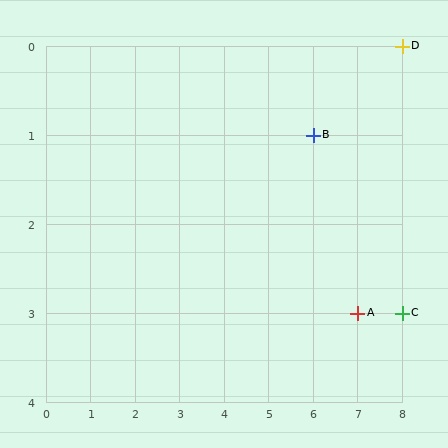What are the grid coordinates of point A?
Point A is at grid coordinates (7, 3).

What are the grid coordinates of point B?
Point B is at grid coordinates (6, 1).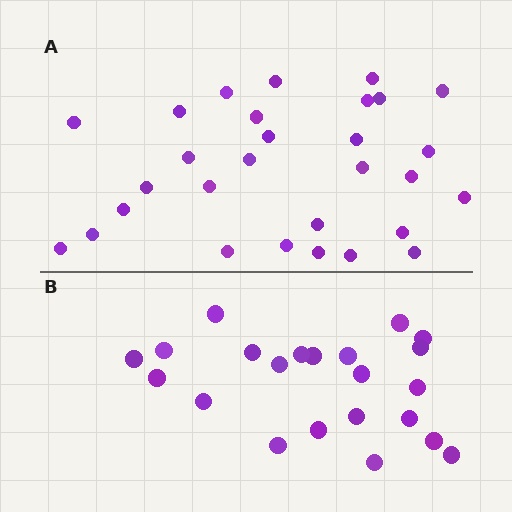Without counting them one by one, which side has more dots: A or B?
Region A (the top region) has more dots.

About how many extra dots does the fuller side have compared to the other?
Region A has roughly 8 or so more dots than region B.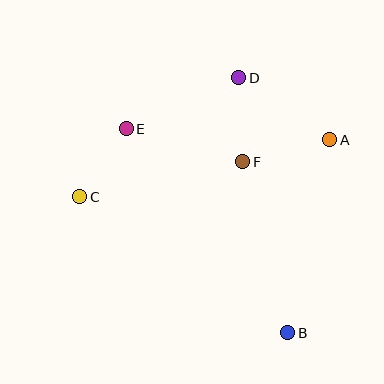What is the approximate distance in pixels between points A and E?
The distance between A and E is approximately 204 pixels.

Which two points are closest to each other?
Points C and E are closest to each other.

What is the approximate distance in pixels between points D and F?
The distance between D and F is approximately 84 pixels.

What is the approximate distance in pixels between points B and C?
The distance between B and C is approximately 249 pixels.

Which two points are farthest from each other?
Points B and E are farthest from each other.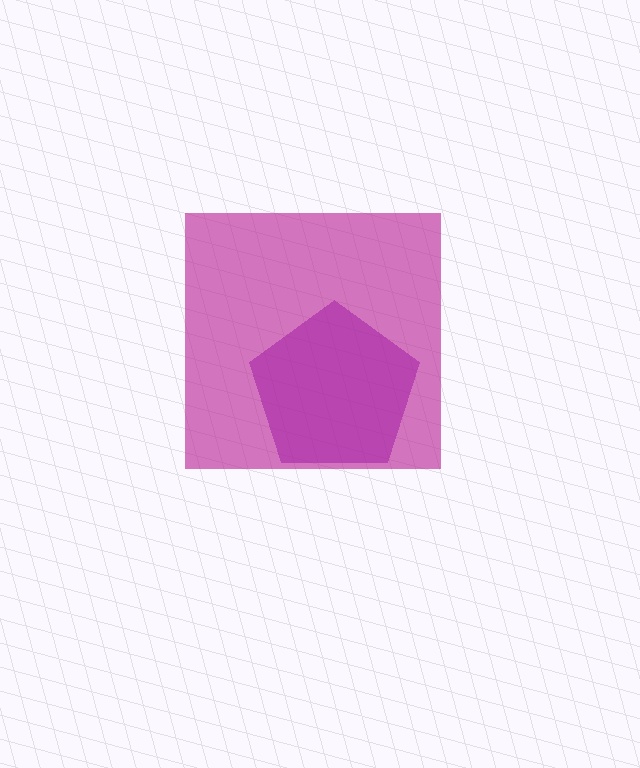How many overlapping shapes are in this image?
There are 2 overlapping shapes in the image.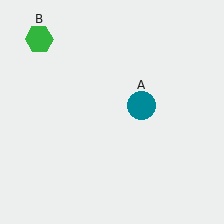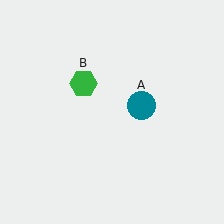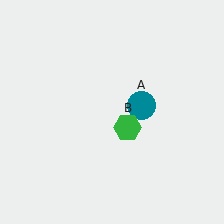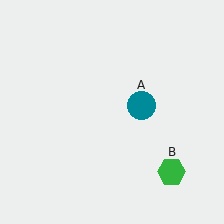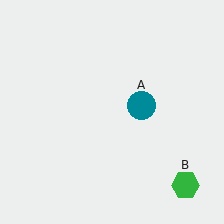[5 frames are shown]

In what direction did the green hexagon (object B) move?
The green hexagon (object B) moved down and to the right.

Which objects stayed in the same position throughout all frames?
Teal circle (object A) remained stationary.